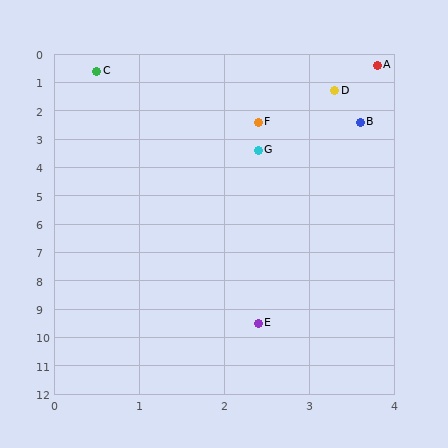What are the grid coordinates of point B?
Point B is at approximately (3.6, 2.4).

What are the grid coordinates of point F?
Point F is at approximately (2.4, 2.4).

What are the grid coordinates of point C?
Point C is at approximately (0.5, 0.6).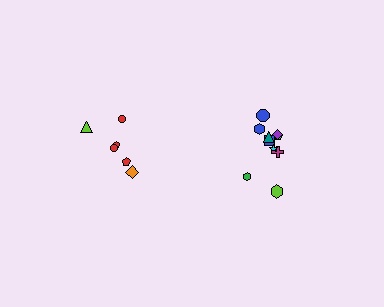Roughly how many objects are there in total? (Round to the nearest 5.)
Roughly 15 objects in total.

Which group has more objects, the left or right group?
The right group.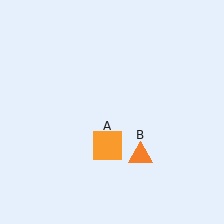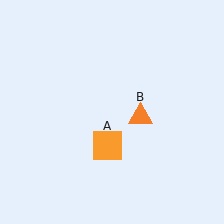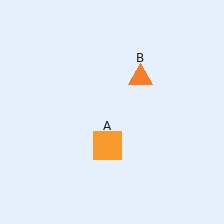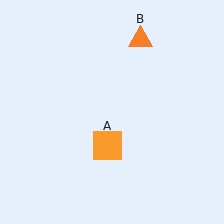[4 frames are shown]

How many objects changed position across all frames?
1 object changed position: orange triangle (object B).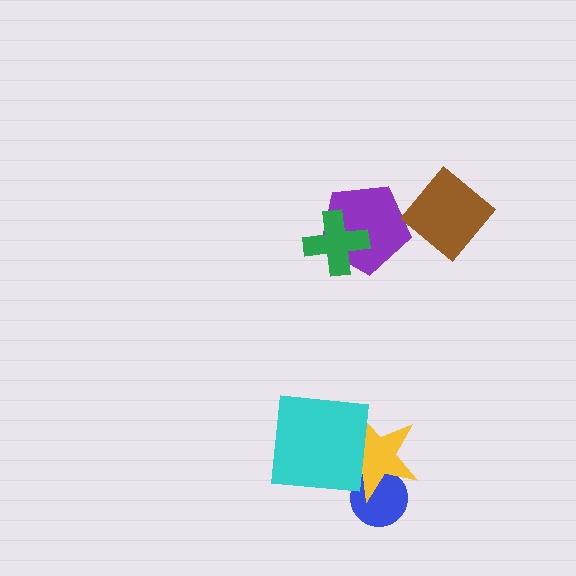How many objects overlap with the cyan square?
1 object overlaps with the cyan square.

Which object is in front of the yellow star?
The cyan square is in front of the yellow star.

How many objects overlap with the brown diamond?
0 objects overlap with the brown diamond.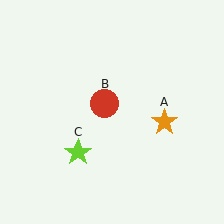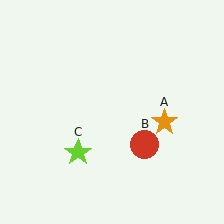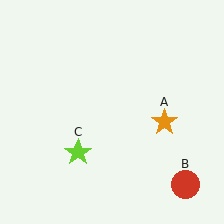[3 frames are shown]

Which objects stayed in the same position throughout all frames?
Orange star (object A) and lime star (object C) remained stationary.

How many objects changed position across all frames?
1 object changed position: red circle (object B).